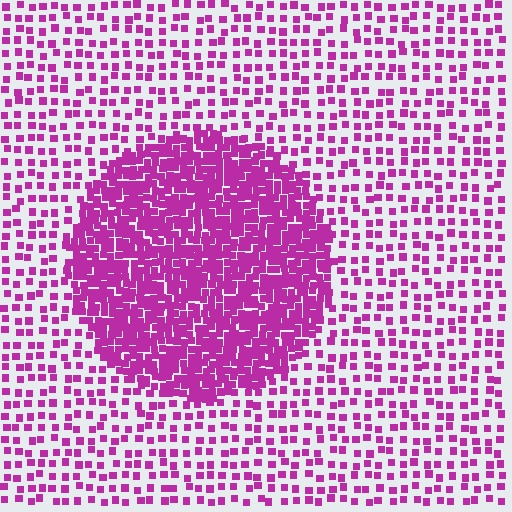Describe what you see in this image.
The image contains small magenta elements arranged at two different densities. A circle-shaped region is visible where the elements are more densely packed than the surrounding area.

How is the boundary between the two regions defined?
The boundary is defined by a change in element density (approximately 2.8x ratio). All elements are the same color, size, and shape.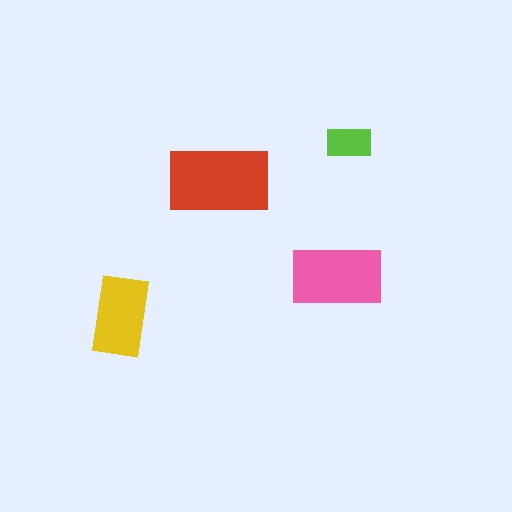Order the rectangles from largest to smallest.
the red one, the pink one, the yellow one, the lime one.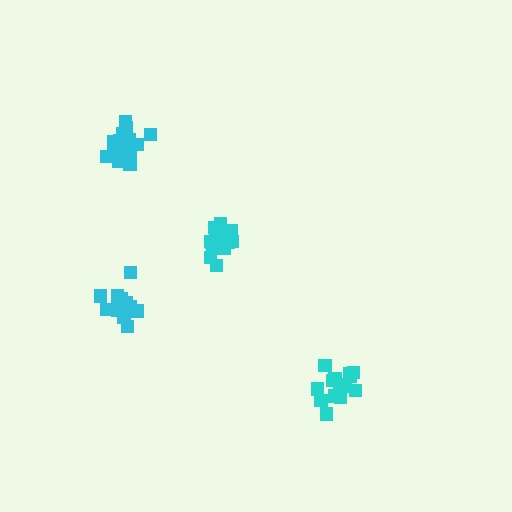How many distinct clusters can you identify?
There are 4 distinct clusters.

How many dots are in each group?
Group 1: 15 dots, Group 2: 14 dots, Group 3: 15 dots, Group 4: 19 dots (63 total).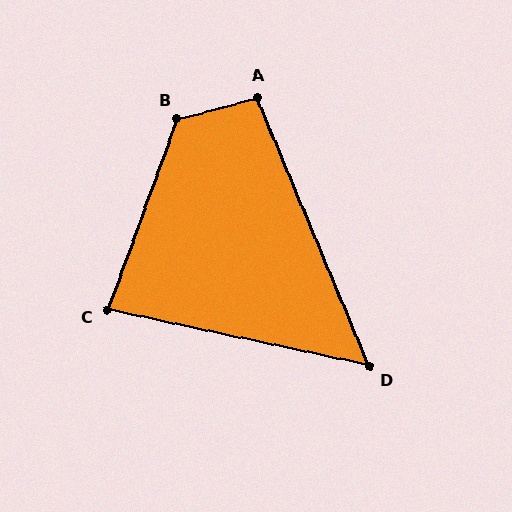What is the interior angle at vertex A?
Approximately 98 degrees (obtuse).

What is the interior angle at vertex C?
Approximately 82 degrees (acute).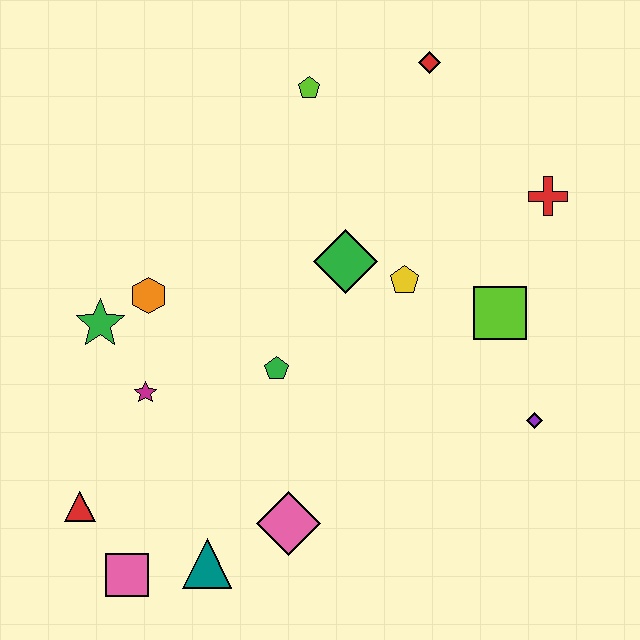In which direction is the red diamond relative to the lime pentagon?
The red diamond is to the right of the lime pentagon.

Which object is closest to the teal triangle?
The pink square is closest to the teal triangle.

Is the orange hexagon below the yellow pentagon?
Yes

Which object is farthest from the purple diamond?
The red triangle is farthest from the purple diamond.